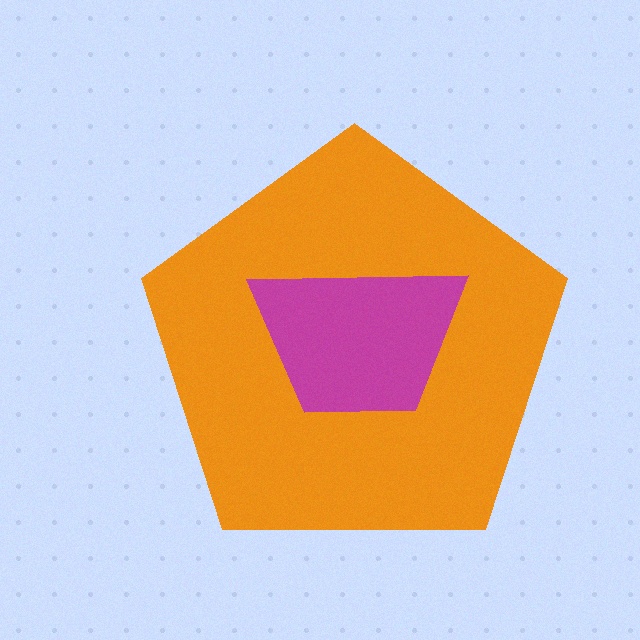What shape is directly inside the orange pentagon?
The magenta trapezoid.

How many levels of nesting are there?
2.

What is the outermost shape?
The orange pentagon.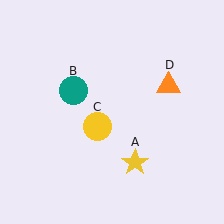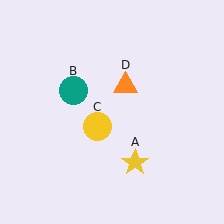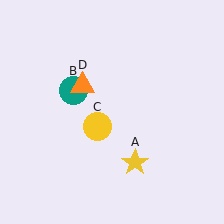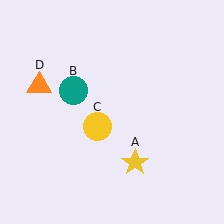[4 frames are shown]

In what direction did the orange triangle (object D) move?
The orange triangle (object D) moved left.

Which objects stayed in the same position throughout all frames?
Yellow star (object A) and teal circle (object B) and yellow circle (object C) remained stationary.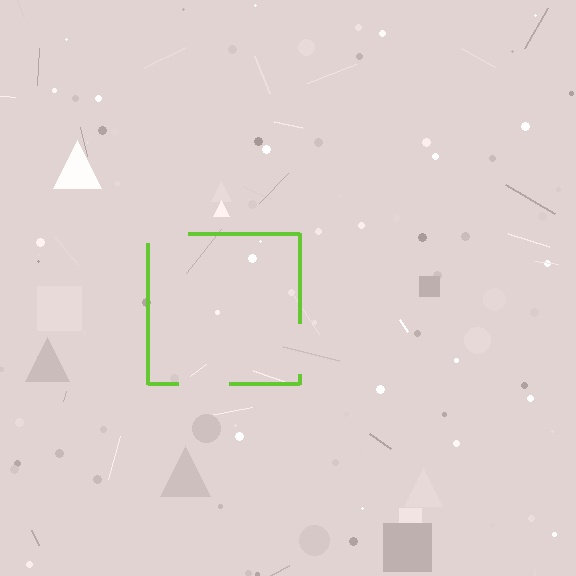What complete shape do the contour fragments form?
The contour fragments form a square.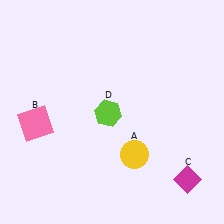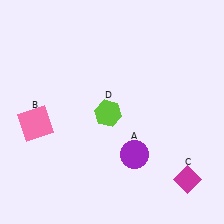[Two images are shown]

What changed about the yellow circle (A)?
In Image 1, A is yellow. In Image 2, it changed to purple.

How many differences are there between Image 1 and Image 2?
There is 1 difference between the two images.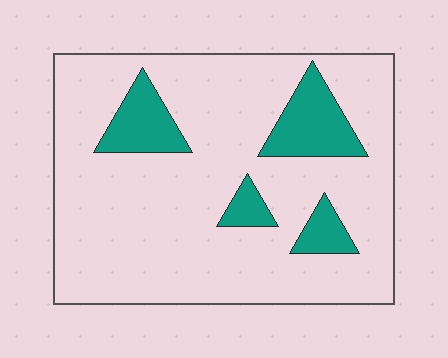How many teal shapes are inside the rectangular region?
4.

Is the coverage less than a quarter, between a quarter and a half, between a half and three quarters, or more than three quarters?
Less than a quarter.